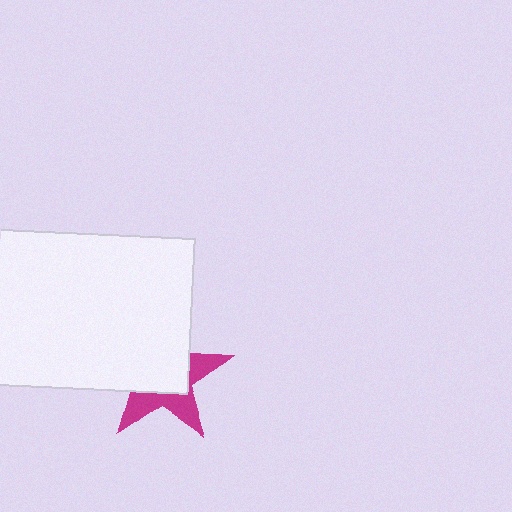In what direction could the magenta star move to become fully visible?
The magenta star could move toward the lower-right. That would shift it out from behind the white rectangle entirely.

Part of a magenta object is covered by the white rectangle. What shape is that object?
It is a star.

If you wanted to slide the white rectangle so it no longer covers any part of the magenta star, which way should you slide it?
Slide it toward the upper-left — that is the most direct way to separate the two shapes.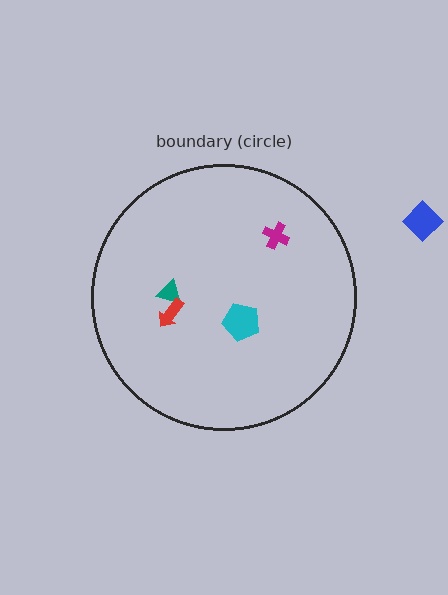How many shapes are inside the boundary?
4 inside, 1 outside.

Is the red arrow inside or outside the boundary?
Inside.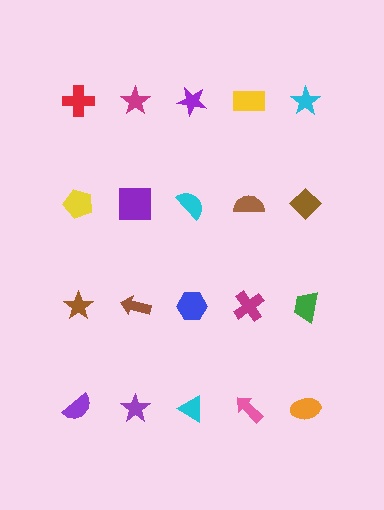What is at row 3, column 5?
A green trapezoid.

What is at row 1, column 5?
A cyan star.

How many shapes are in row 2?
5 shapes.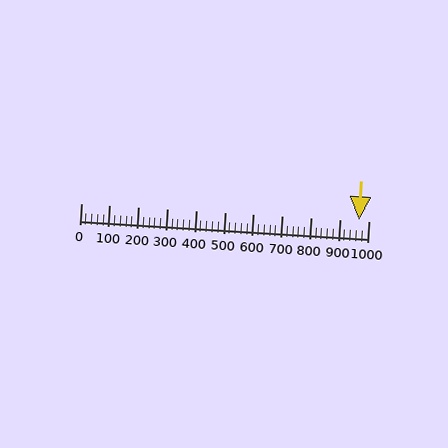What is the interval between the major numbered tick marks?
The major tick marks are spaced 100 units apart.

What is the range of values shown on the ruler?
The ruler shows values from 0 to 1000.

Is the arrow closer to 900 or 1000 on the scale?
The arrow is closer to 1000.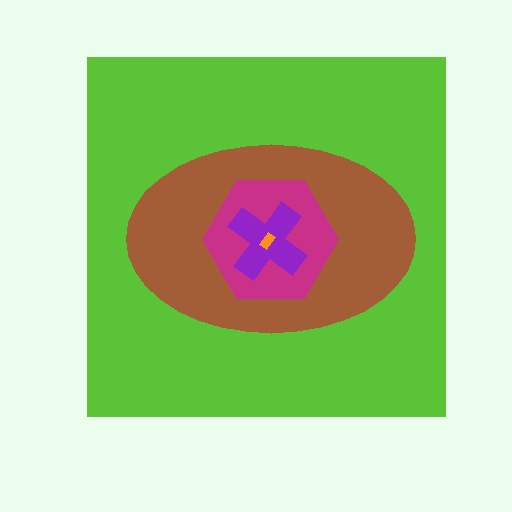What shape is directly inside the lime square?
The brown ellipse.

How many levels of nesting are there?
5.